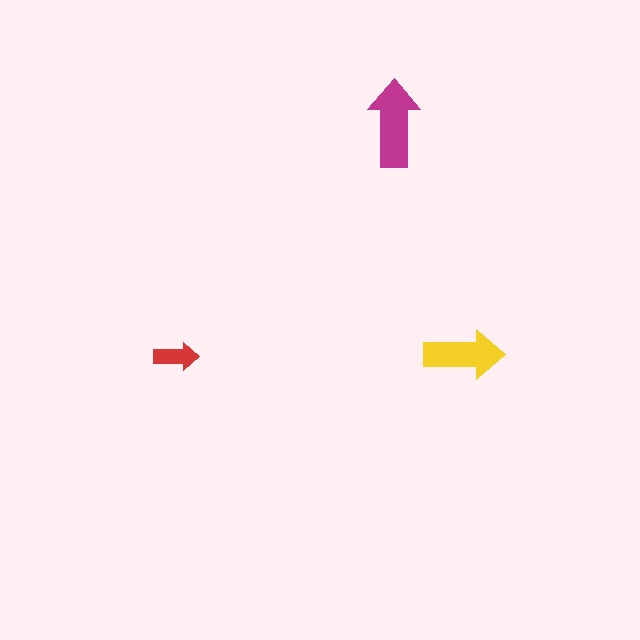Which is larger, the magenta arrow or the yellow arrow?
The magenta one.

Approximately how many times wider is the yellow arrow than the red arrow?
About 2 times wider.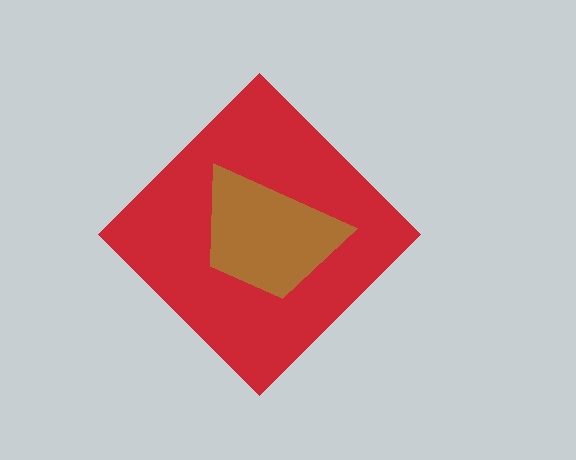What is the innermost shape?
The brown trapezoid.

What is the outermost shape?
The red diamond.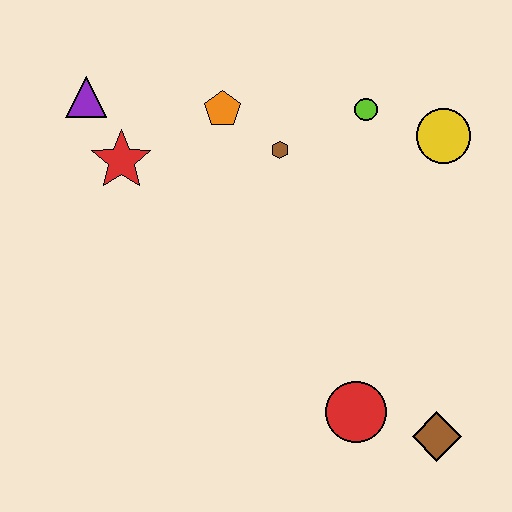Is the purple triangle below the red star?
No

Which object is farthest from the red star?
The brown diamond is farthest from the red star.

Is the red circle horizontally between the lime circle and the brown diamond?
No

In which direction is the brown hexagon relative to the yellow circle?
The brown hexagon is to the left of the yellow circle.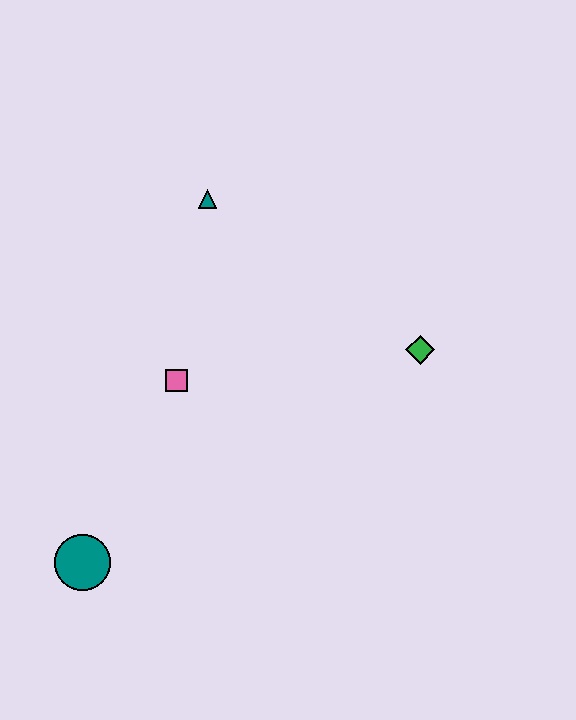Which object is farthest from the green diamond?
The teal circle is farthest from the green diamond.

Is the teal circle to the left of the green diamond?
Yes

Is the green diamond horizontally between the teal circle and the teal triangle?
No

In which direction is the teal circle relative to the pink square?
The teal circle is below the pink square.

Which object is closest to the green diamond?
The pink square is closest to the green diamond.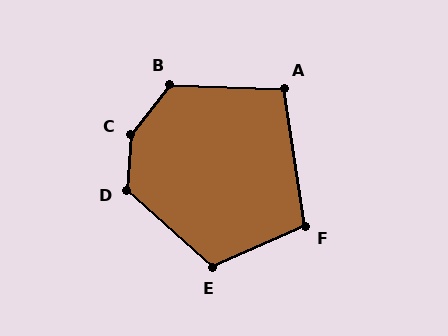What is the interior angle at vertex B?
Approximately 126 degrees (obtuse).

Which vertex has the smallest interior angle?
A, at approximately 101 degrees.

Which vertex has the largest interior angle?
C, at approximately 145 degrees.